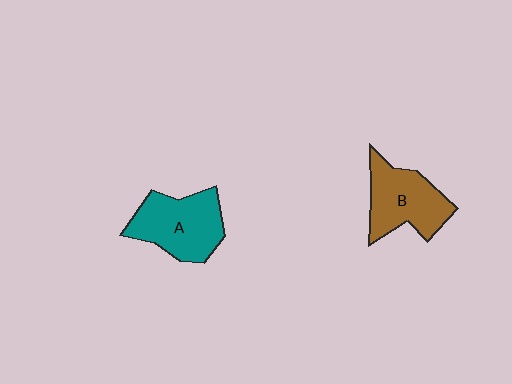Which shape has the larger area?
Shape A (teal).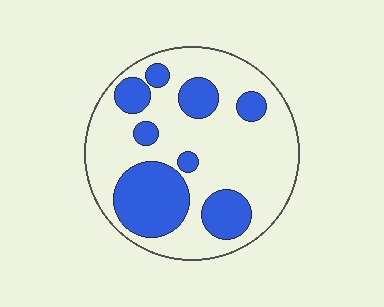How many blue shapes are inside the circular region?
8.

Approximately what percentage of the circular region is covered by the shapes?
Approximately 30%.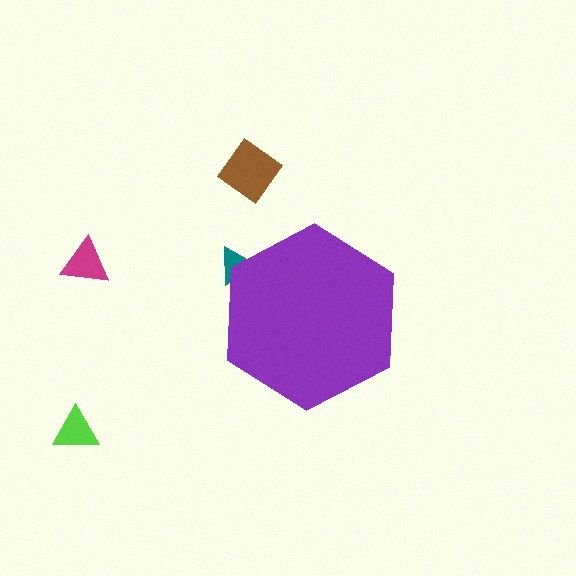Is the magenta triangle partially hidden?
No, the magenta triangle is fully visible.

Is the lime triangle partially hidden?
No, the lime triangle is fully visible.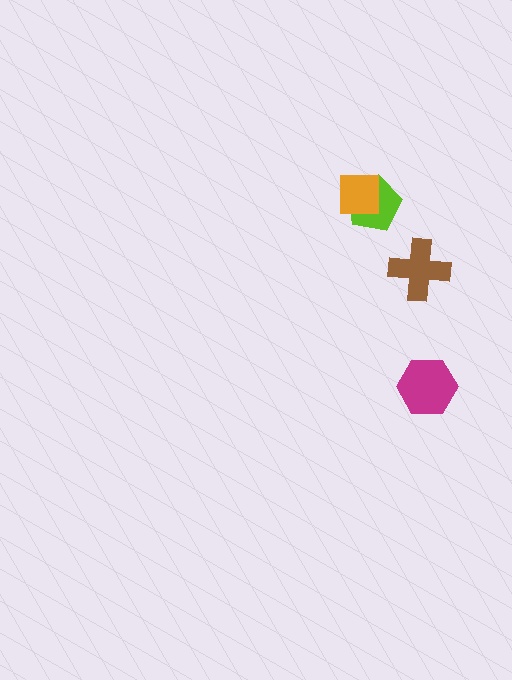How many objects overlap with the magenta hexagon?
0 objects overlap with the magenta hexagon.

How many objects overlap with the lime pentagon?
1 object overlaps with the lime pentagon.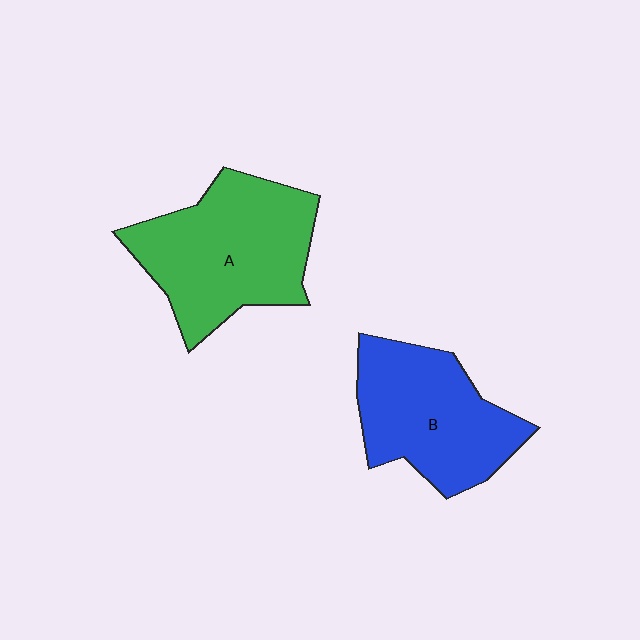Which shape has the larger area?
Shape A (green).